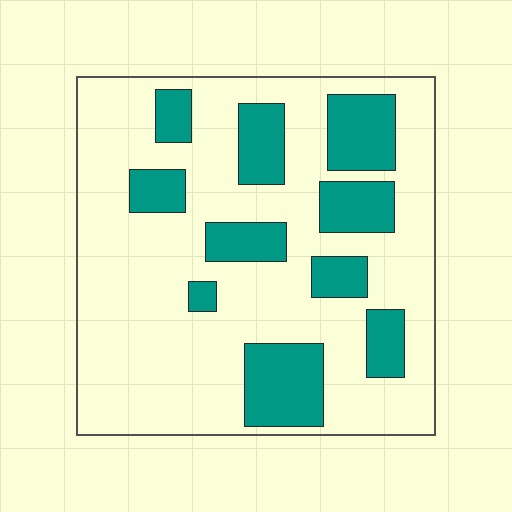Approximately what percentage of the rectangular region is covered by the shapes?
Approximately 25%.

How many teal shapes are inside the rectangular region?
10.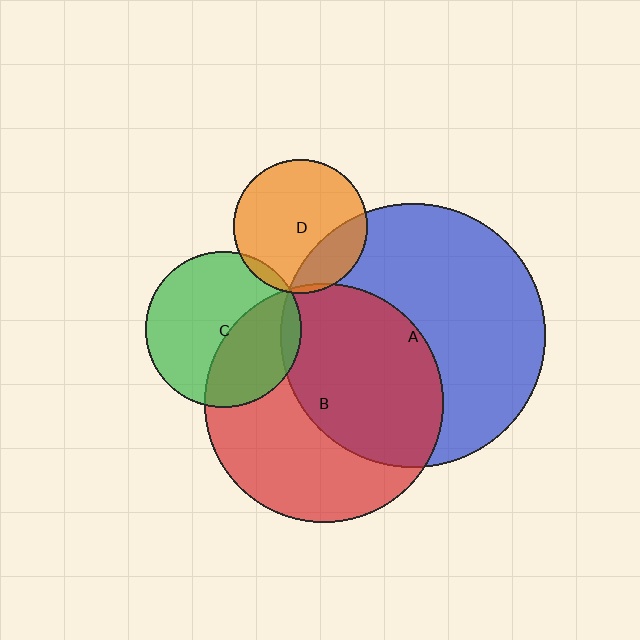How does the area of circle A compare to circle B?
Approximately 1.2 times.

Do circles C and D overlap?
Yes.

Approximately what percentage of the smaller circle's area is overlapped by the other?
Approximately 5%.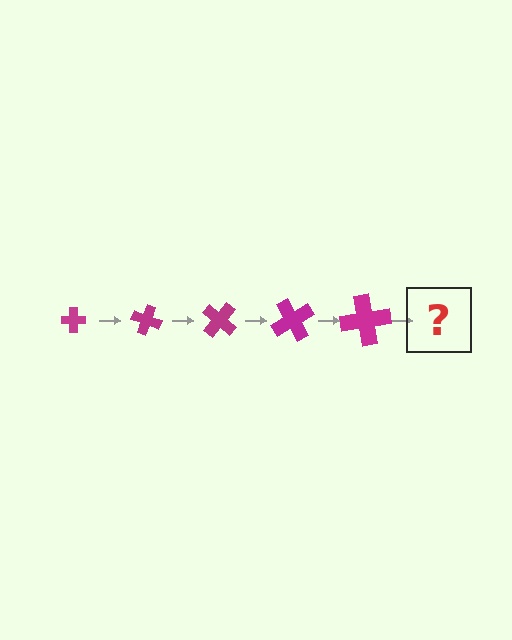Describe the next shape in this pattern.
It should be a cross, larger than the previous one and rotated 100 degrees from the start.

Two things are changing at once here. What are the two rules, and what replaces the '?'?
The two rules are that the cross grows larger each step and it rotates 20 degrees each step. The '?' should be a cross, larger than the previous one and rotated 100 degrees from the start.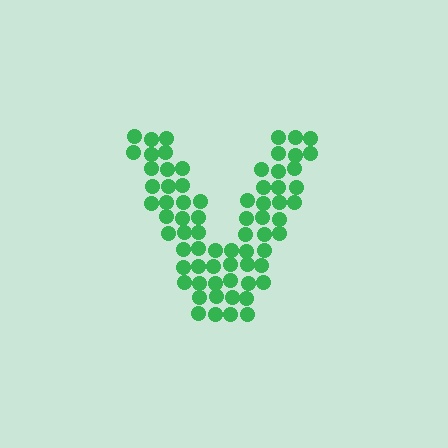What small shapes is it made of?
It is made of small circles.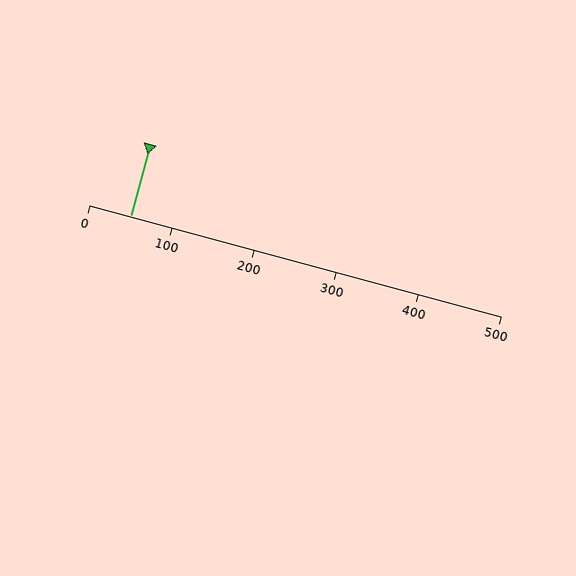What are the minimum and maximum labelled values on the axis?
The axis runs from 0 to 500.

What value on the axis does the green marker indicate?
The marker indicates approximately 50.